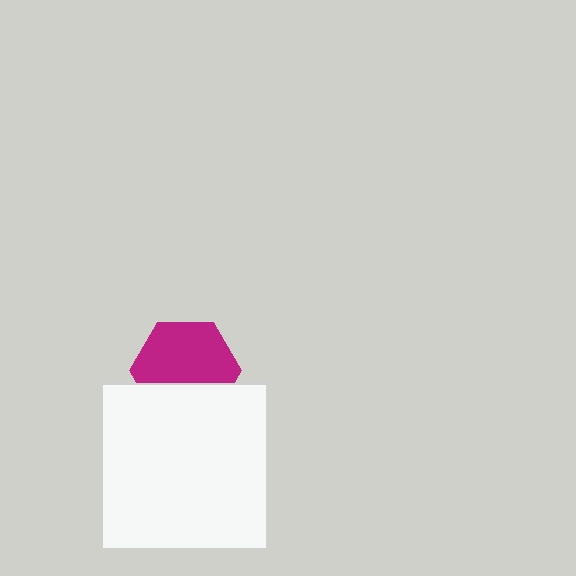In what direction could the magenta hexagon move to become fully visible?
The magenta hexagon could move up. That would shift it out from behind the white square entirely.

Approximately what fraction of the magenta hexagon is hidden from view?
Roughly 33% of the magenta hexagon is hidden behind the white square.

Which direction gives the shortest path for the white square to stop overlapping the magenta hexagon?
Moving down gives the shortest separation.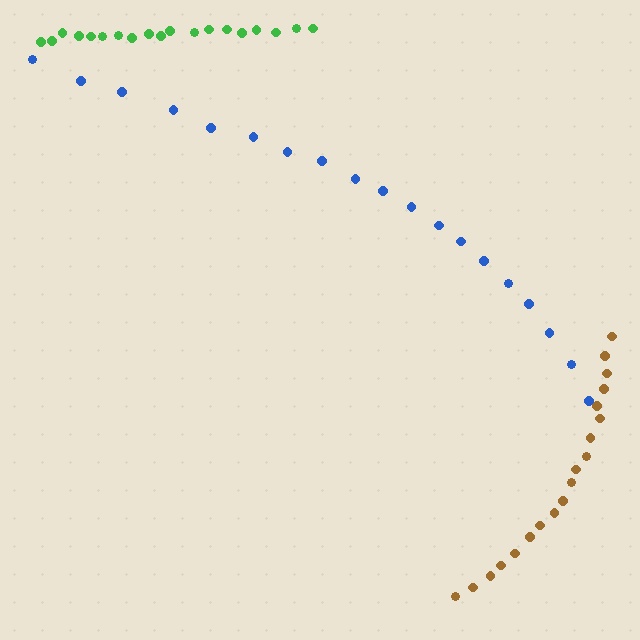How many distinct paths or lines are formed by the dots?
There are 3 distinct paths.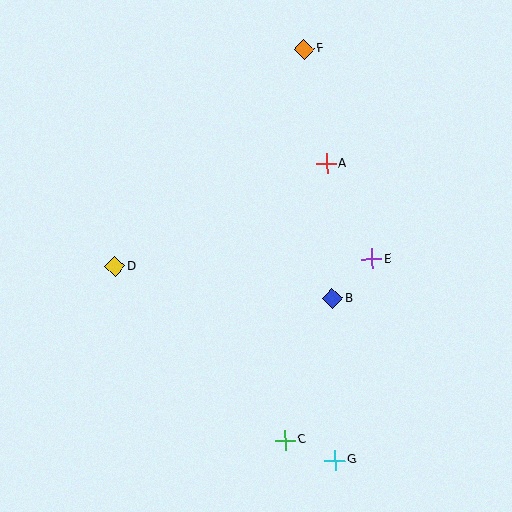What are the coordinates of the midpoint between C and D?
The midpoint between C and D is at (200, 353).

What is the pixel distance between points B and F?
The distance between B and F is 251 pixels.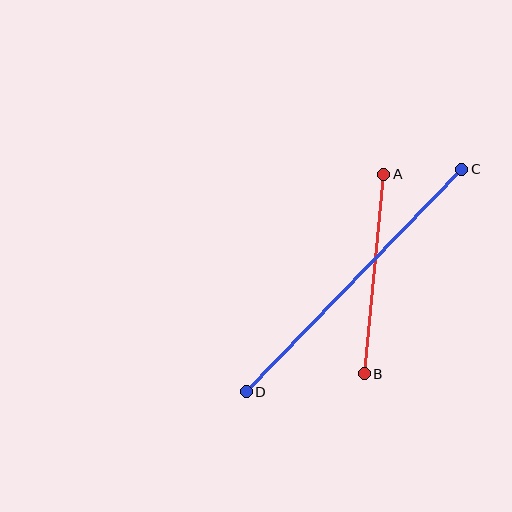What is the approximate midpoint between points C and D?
The midpoint is at approximately (354, 280) pixels.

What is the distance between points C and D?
The distance is approximately 310 pixels.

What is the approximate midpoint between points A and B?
The midpoint is at approximately (374, 274) pixels.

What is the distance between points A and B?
The distance is approximately 201 pixels.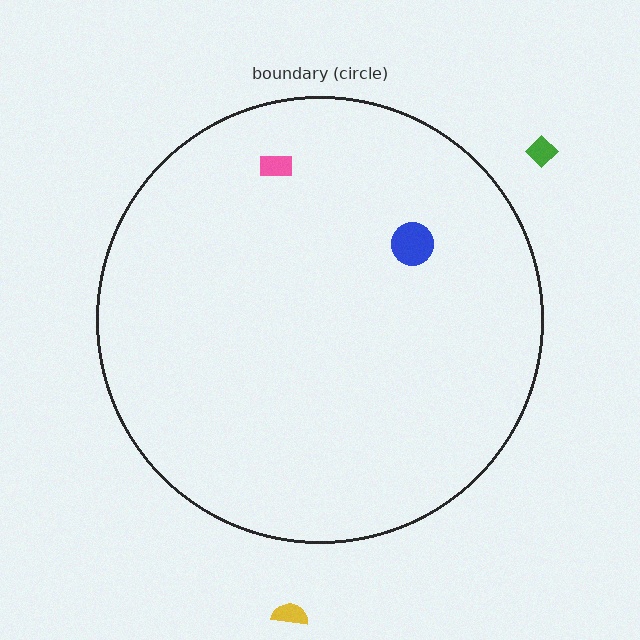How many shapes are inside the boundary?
2 inside, 2 outside.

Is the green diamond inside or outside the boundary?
Outside.